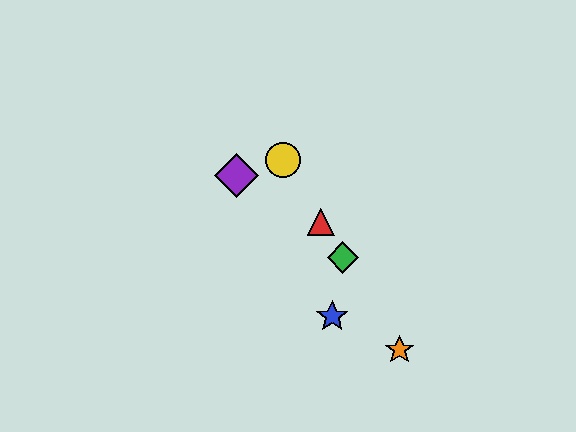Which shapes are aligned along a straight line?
The red triangle, the green diamond, the yellow circle, the orange star are aligned along a straight line.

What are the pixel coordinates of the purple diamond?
The purple diamond is at (237, 175).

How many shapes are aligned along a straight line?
4 shapes (the red triangle, the green diamond, the yellow circle, the orange star) are aligned along a straight line.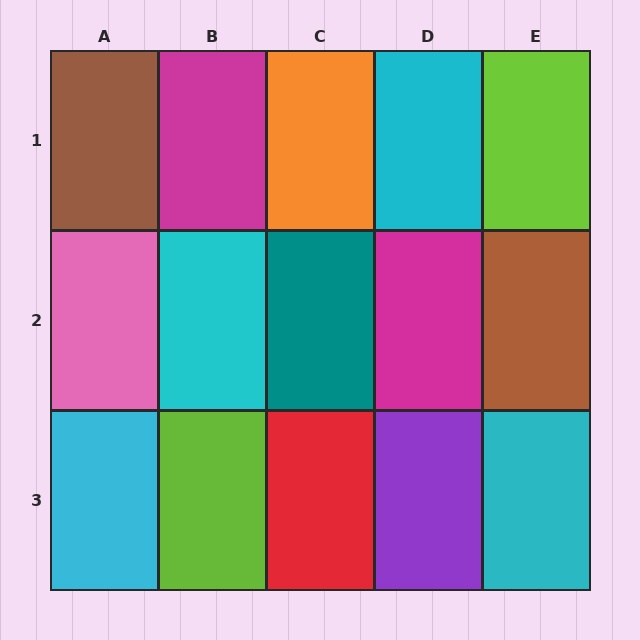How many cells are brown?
2 cells are brown.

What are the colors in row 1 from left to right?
Brown, magenta, orange, cyan, lime.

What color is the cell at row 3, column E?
Cyan.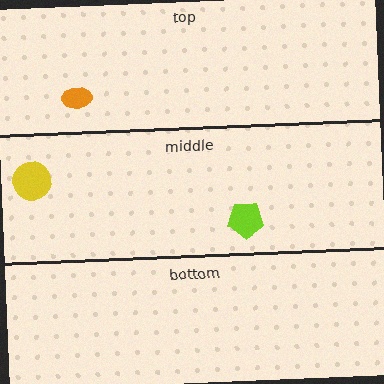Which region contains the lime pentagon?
The middle region.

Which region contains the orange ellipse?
The top region.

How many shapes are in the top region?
1.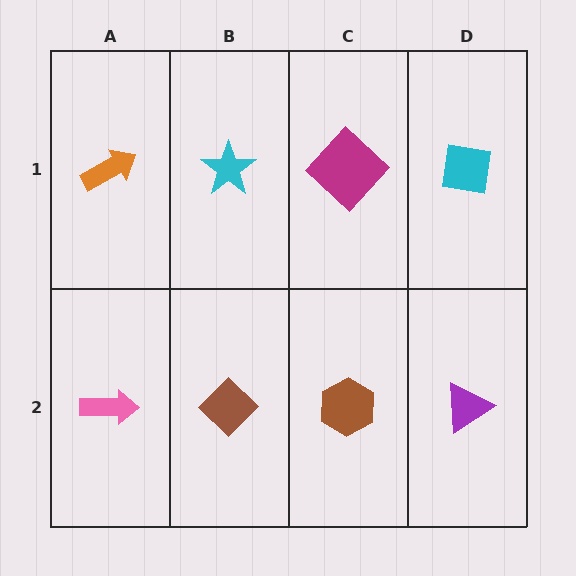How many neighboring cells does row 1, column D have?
2.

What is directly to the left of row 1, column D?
A magenta diamond.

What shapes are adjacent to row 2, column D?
A cyan square (row 1, column D), a brown hexagon (row 2, column C).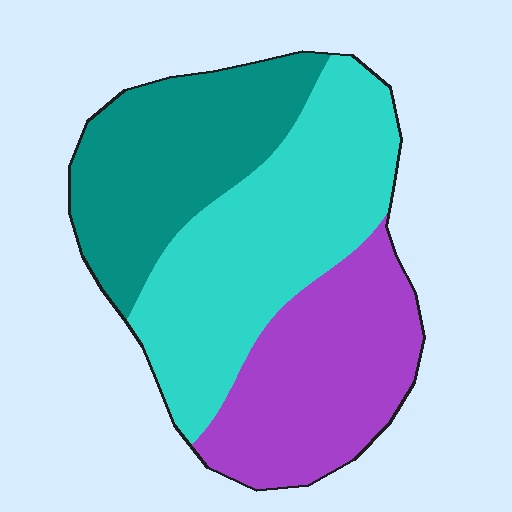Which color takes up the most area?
Cyan, at roughly 40%.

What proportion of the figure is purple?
Purple covers roughly 30% of the figure.